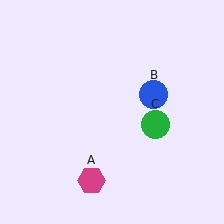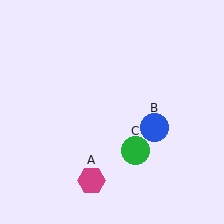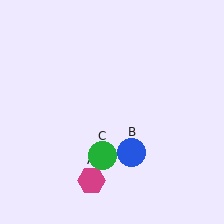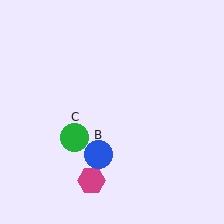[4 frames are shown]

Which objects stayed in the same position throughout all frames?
Magenta hexagon (object A) remained stationary.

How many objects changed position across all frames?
2 objects changed position: blue circle (object B), green circle (object C).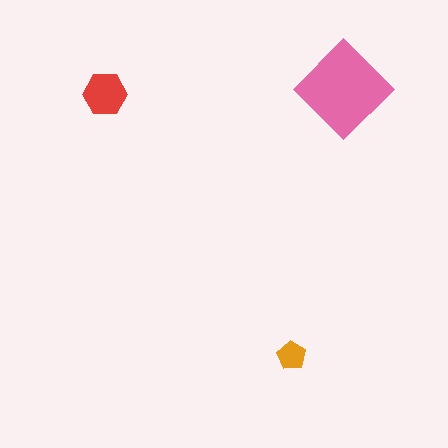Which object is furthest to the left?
The red hexagon is leftmost.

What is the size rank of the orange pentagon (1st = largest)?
3rd.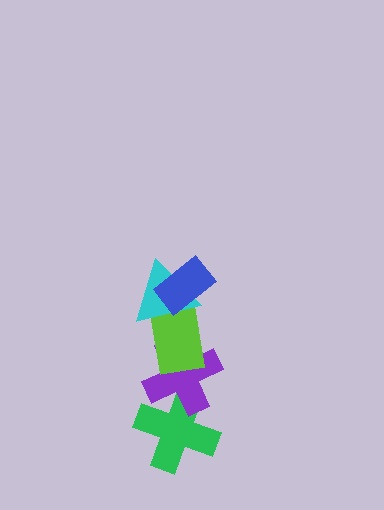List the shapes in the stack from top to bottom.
From top to bottom: the blue rectangle, the cyan triangle, the lime rectangle, the purple cross, the green cross.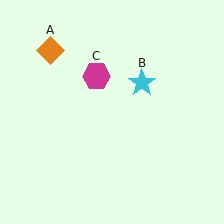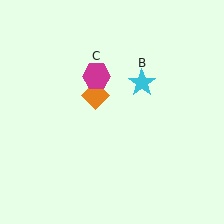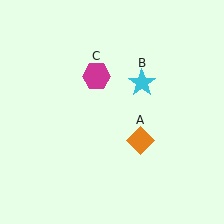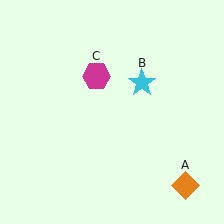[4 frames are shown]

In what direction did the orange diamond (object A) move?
The orange diamond (object A) moved down and to the right.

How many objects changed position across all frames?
1 object changed position: orange diamond (object A).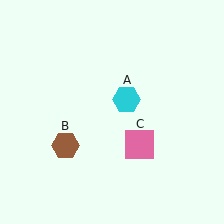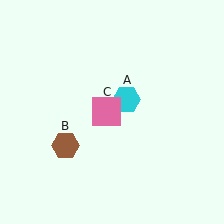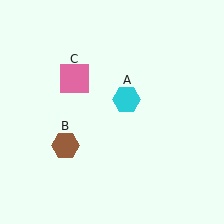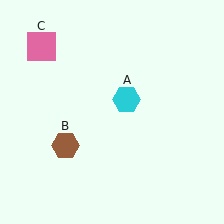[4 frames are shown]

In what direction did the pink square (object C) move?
The pink square (object C) moved up and to the left.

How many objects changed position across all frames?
1 object changed position: pink square (object C).